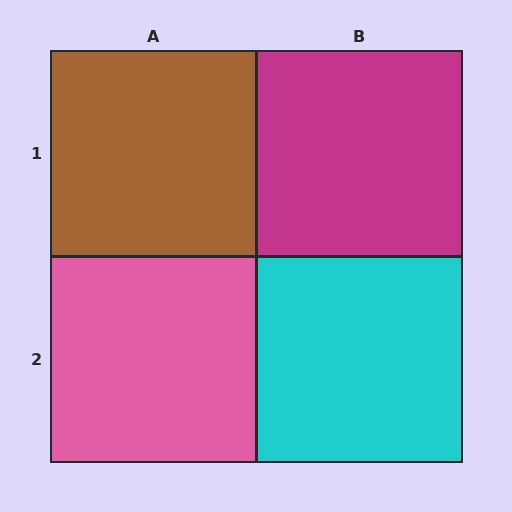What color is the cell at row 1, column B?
Magenta.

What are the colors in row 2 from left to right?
Pink, cyan.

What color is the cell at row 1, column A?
Brown.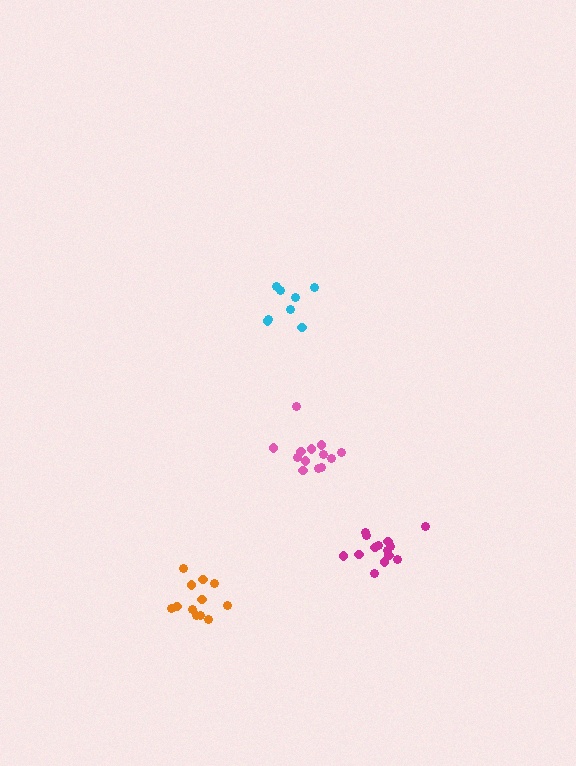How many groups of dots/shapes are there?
There are 4 groups.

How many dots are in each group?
Group 1: 8 dots, Group 2: 14 dots, Group 3: 12 dots, Group 4: 13 dots (47 total).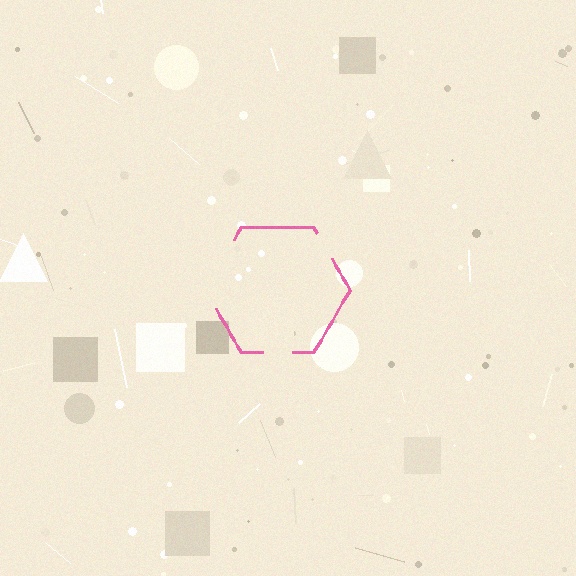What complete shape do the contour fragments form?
The contour fragments form a hexagon.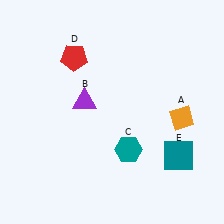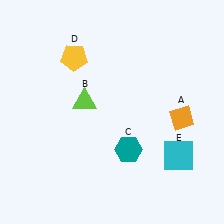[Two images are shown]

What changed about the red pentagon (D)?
In Image 1, D is red. In Image 2, it changed to yellow.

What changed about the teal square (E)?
In Image 1, E is teal. In Image 2, it changed to cyan.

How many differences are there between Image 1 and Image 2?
There are 3 differences between the two images.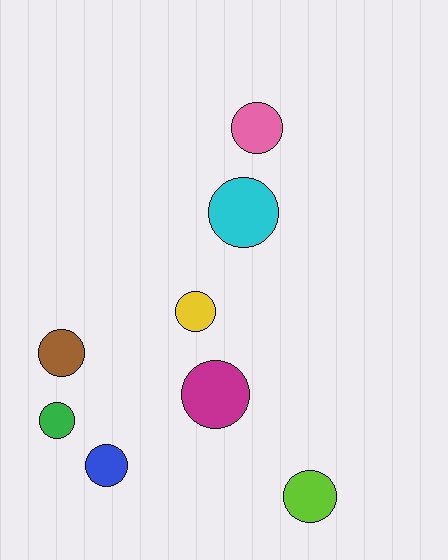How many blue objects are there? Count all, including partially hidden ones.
There is 1 blue object.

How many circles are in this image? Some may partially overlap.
There are 8 circles.